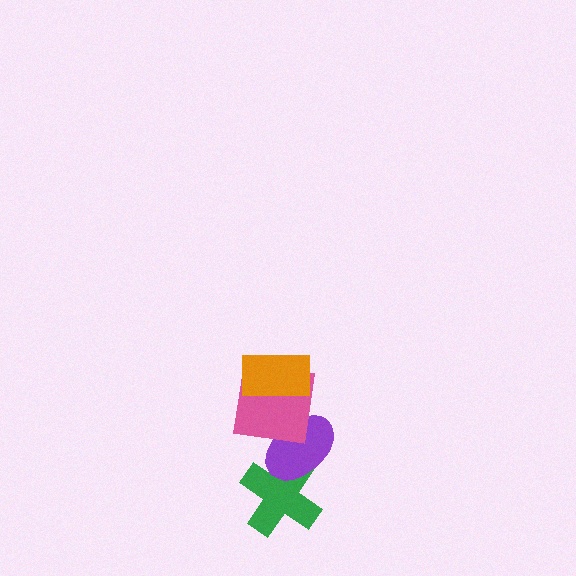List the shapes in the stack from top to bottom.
From top to bottom: the orange rectangle, the pink square, the purple ellipse, the green cross.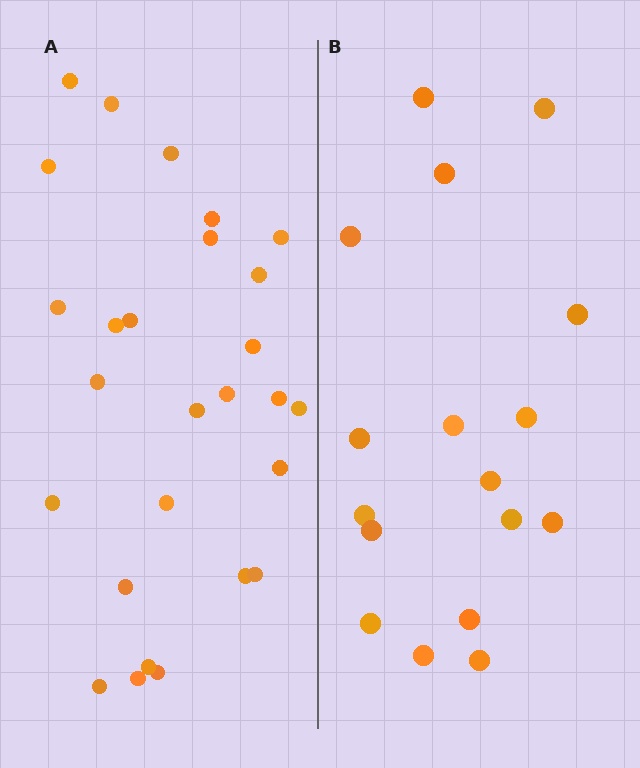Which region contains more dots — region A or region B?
Region A (the left region) has more dots.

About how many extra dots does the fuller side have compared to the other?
Region A has roughly 10 or so more dots than region B.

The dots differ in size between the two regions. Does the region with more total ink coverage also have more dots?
No. Region B has more total ink coverage because its dots are larger, but region A actually contains more individual dots. Total area can be misleading — the number of items is what matters here.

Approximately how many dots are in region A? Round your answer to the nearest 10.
About 30 dots. (The exact count is 27, which rounds to 30.)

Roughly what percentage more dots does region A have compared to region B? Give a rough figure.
About 60% more.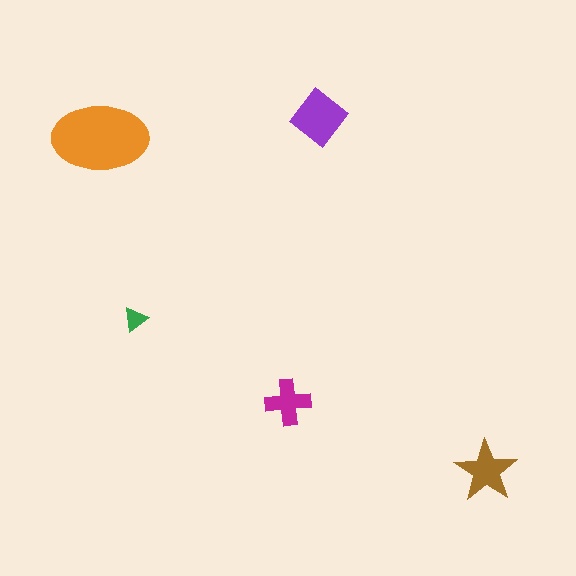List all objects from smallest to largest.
The green triangle, the magenta cross, the brown star, the purple diamond, the orange ellipse.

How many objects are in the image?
There are 5 objects in the image.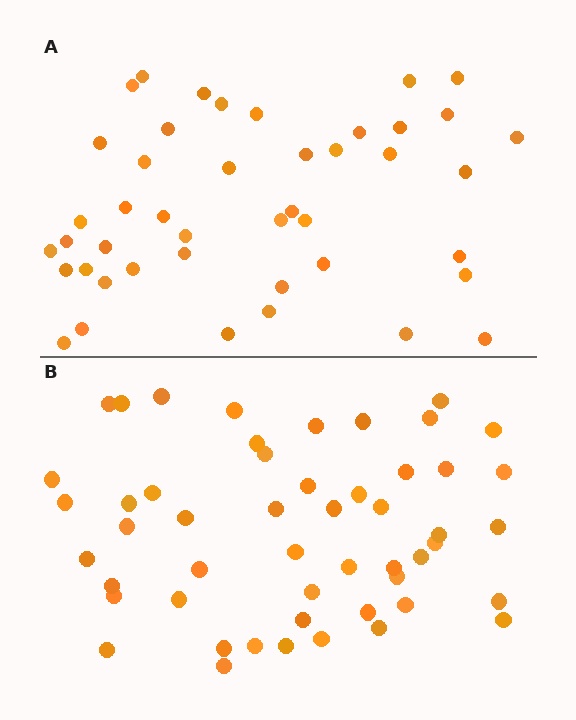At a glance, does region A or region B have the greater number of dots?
Region B (the bottom region) has more dots.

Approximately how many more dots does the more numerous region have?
Region B has roughly 8 or so more dots than region A.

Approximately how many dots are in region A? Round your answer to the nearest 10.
About 40 dots. (The exact count is 44, which rounds to 40.)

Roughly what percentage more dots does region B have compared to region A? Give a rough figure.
About 15% more.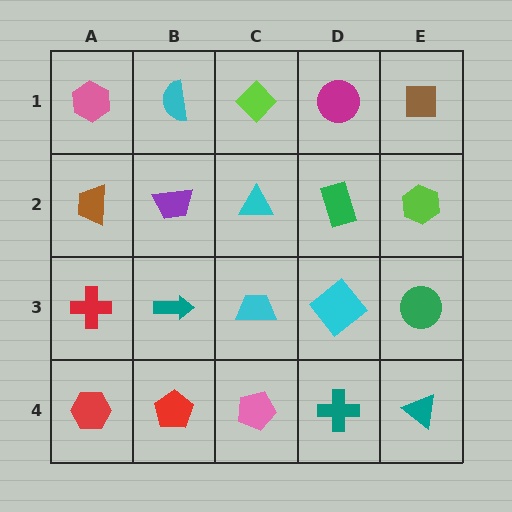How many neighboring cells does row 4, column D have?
3.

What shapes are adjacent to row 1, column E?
A lime hexagon (row 2, column E), a magenta circle (row 1, column D).